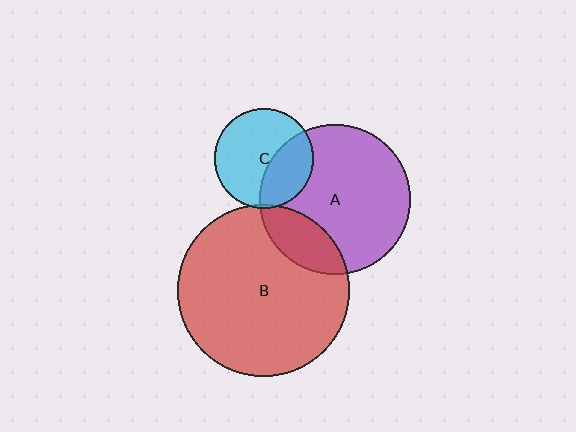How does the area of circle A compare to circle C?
Approximately 2.3 times.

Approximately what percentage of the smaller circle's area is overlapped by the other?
Approximately 20%.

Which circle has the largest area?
Circle B (red).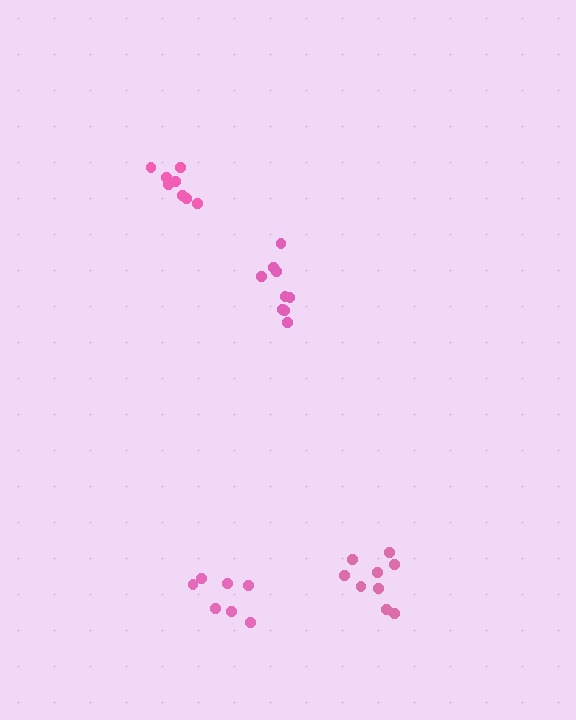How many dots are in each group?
Group 1: 9 dots, Group 2: 7 dots, Group 3: 9 dots, Group 4: 8 dots (33 total).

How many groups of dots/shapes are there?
There are 4 groups.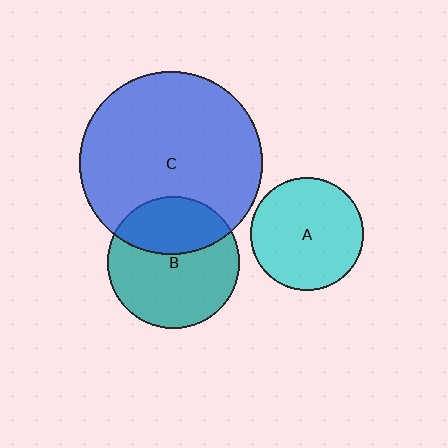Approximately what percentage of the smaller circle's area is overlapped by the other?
Approximately 35%.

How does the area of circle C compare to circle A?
Approximately 2.6 times.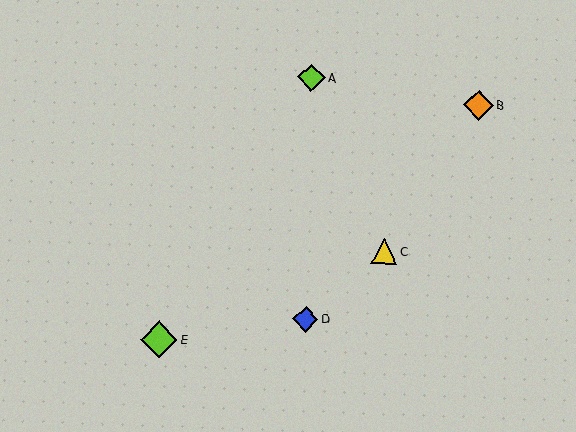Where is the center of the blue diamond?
The center of the blue diamond is at (305, 319).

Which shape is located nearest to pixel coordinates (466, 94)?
The orange diamond (labeled B) at (479, 105) is nearest to that location.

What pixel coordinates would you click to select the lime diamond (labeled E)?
Click at (159, 340) to select the lime diamond E.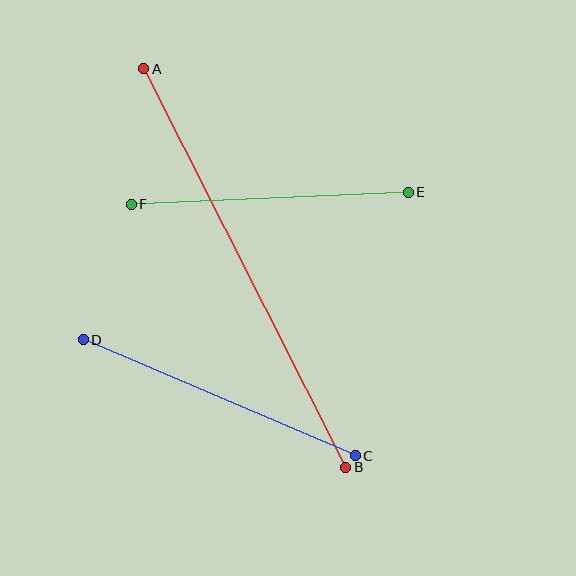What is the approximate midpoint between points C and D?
The midpoint is at approximately (219, 398) pixels.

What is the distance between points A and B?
The distance is approximately 447 pixels.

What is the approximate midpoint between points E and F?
The midpoint is at approximately (270, 198) pixels.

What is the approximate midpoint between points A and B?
The midpoint is at approximately (245, 268) pixels.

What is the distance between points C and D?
The distance is approximately 296 pixels.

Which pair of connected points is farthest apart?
Points A and B are farthest apart.